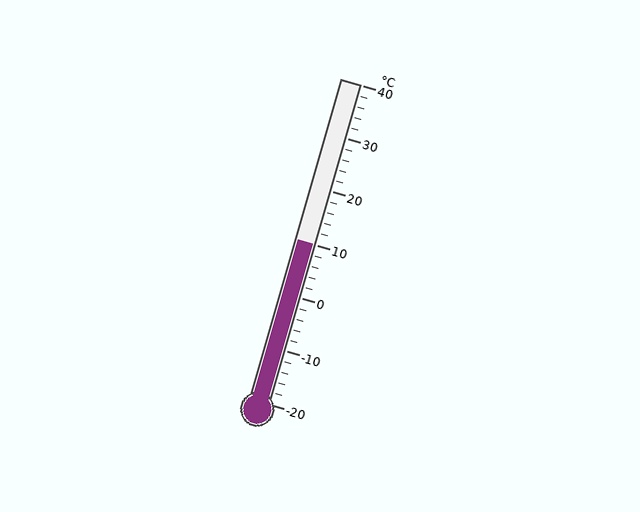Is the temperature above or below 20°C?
The temperature is below 20°C.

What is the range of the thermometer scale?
The thermometer scale ranges from -20°C to 40°C.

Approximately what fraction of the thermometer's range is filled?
The thermometer is filled to approximately 50% of its range.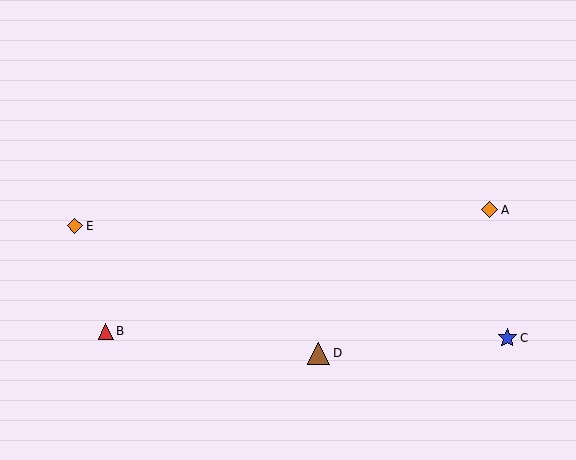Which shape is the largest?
The brown triangle (labeled D) is the largest.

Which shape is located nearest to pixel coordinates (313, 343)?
The brown triangle (labeled D) at (319, 353) is nearest to that location.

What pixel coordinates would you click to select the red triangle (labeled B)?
Click at (106, 331) to select the red triangle B.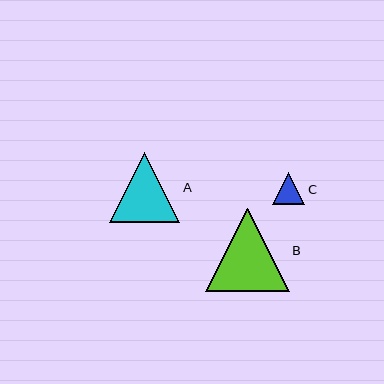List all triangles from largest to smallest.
From largest to smallest: B, A, C.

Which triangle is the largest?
Triangle B is the largest with a size of approximately 84 pixels.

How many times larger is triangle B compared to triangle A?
Triangle B is approximately 1.2 times the size of triangle A.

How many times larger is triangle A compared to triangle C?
Triangle A is approximately 2.2 times the size of triangle C.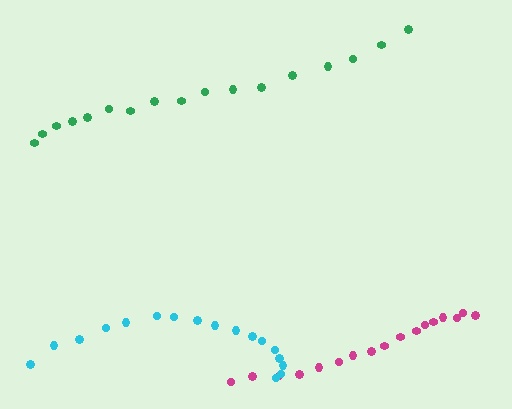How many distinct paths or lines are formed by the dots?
There are 3 distinct paths.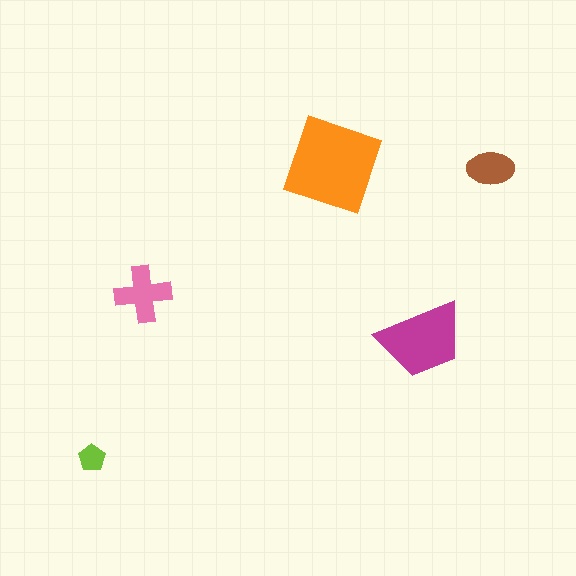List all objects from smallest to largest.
The lime pentagon, the brown ellipse, the pink cross, the magenta trapezoid, the orange diamond.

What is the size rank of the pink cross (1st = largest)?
3rd.